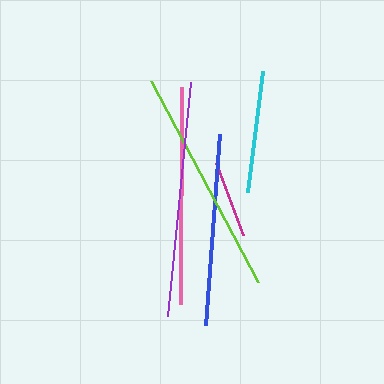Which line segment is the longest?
The purple line is the longest at approximately 235 pixels.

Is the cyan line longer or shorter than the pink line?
The pink line is longer than the cyan line.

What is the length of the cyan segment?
The cyan segment is approximately 123 pixels long.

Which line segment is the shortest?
The magenta line is the shortest at approximately 77 pixels.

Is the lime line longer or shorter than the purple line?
The purple line is longer than the lime line.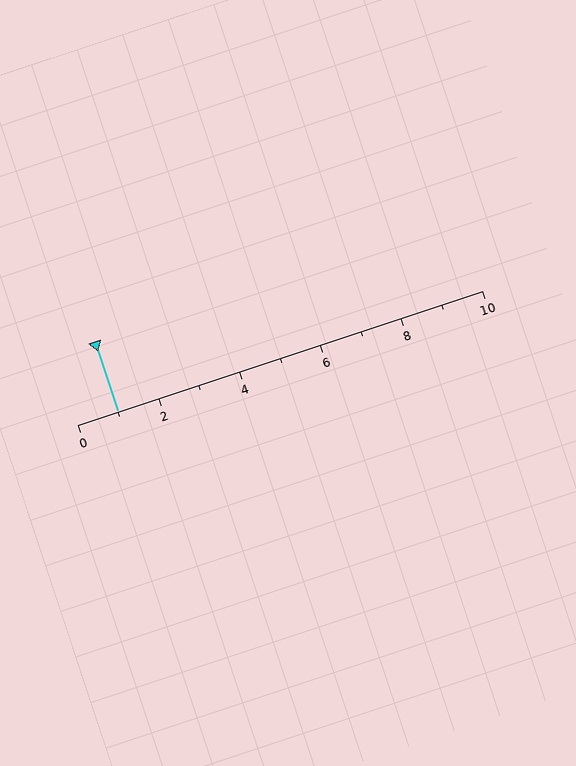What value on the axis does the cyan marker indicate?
The marker indicates approximately 1.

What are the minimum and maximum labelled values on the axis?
The axis runs from 0 to 10.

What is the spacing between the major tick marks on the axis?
The major ticks are spaced 2 apart.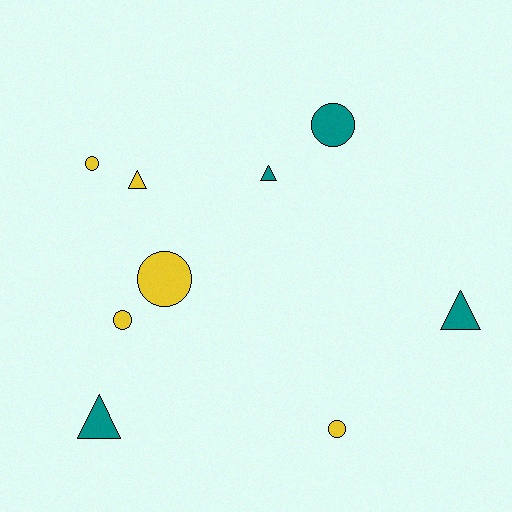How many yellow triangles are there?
There is 1 yellow triangle.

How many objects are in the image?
There are 9 objects.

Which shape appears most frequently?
Circle, with 5 objects.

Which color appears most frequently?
Yellow, with 5 objects.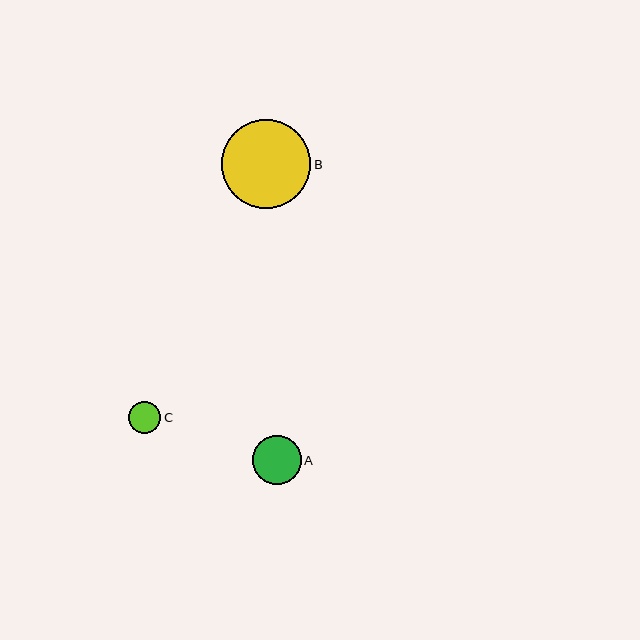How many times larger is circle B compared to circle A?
Circle B is approximately 1.8 times the size of circle A.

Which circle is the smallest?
Circle C is the smallest with a size of approximately 32 pixels.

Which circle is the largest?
Circle B is the largest with a size of approximately 89 pixels.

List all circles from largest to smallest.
From largest to smallest: B, A, C.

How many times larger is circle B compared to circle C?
Circle B is approximately 2.8 times the size of circle C.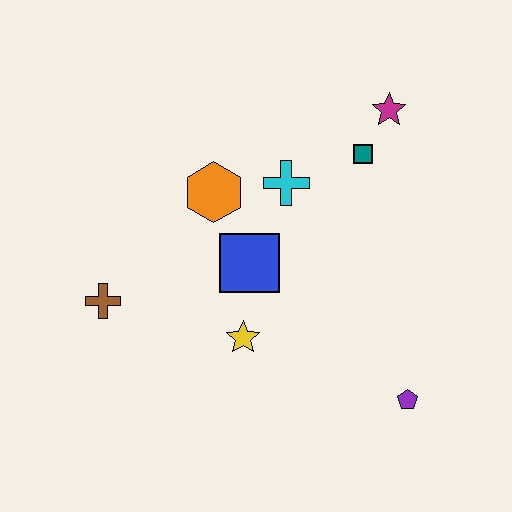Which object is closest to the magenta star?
The teal square is closest to the magenta star.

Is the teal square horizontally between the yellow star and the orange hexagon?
No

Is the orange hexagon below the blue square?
No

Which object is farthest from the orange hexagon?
The purple pentagon is farthest from the orange hexagon.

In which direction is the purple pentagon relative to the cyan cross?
The purple pentagon is below the cyan cross.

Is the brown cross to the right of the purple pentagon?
No